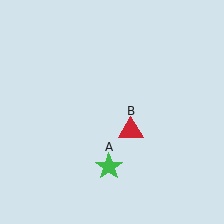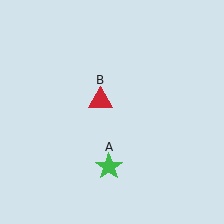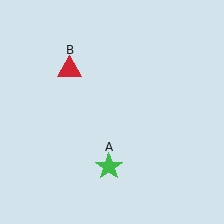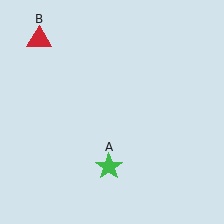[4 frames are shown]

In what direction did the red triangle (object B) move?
The red triangle (object B) moved up and to the left.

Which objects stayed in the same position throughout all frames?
Green star (object A) remained stationary.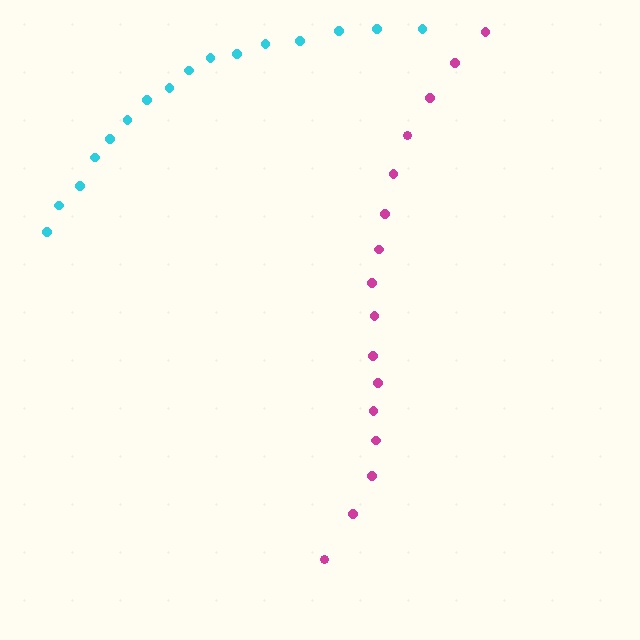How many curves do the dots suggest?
There are 2 distinct paths.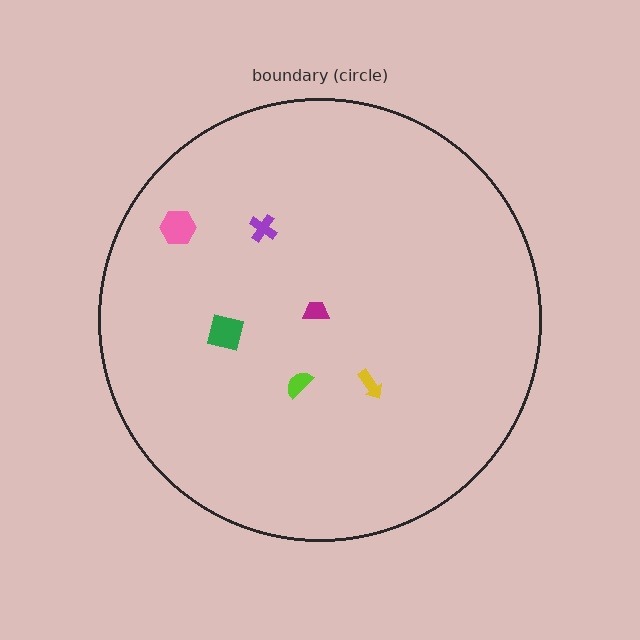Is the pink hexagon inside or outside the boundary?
Inside.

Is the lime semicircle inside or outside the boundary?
Inside.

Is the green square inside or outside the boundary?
Inside.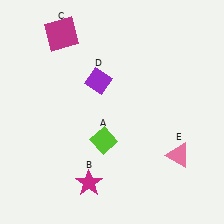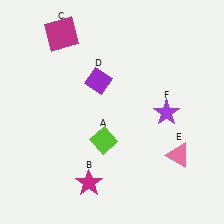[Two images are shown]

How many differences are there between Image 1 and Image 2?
There is 1 difference between the two images.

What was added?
A purple star (F) was added in Image 2.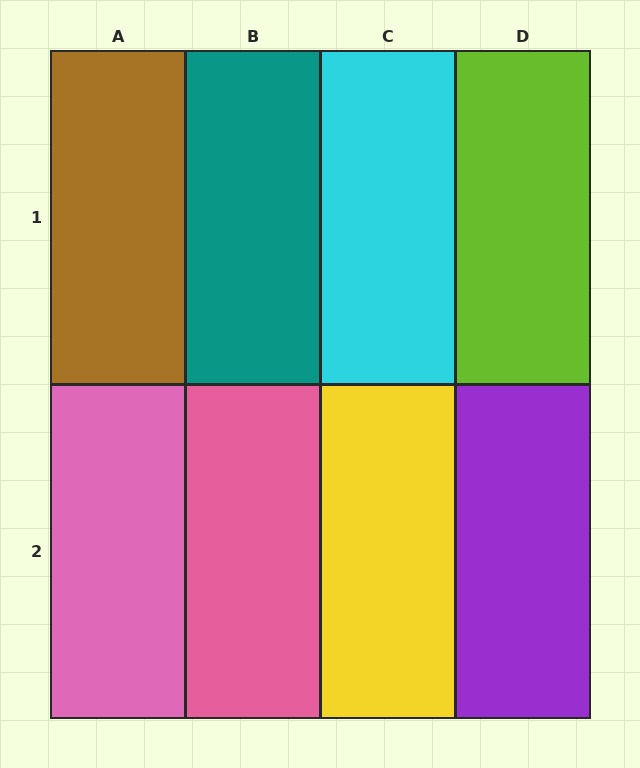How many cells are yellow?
1 cell is yellow.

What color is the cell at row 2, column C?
Yellow.